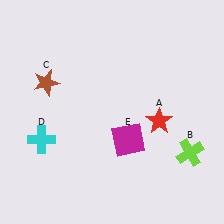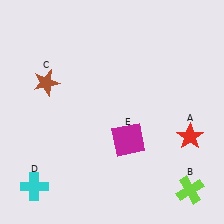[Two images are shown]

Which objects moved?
The objects that moved are: the red star (A), the lime cross (B), the cyan cross (D).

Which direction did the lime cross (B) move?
The lime cross (B) moved down.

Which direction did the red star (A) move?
The red star (A) moved right.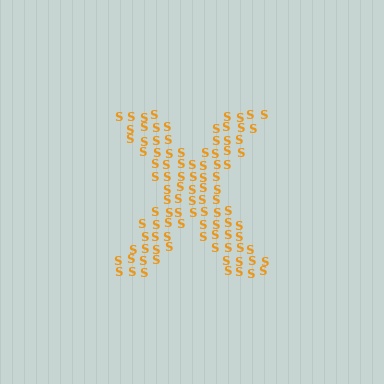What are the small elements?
The small elements are letter S's.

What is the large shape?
The large shape is the letter X.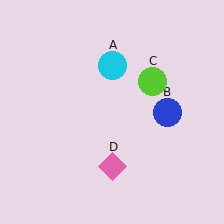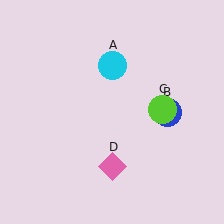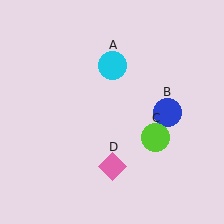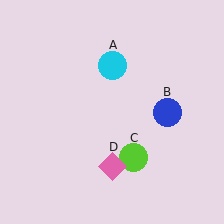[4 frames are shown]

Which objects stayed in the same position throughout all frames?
Cyan circle (object A) and blue circle (object B) and pink diamond (object D) remained stationary.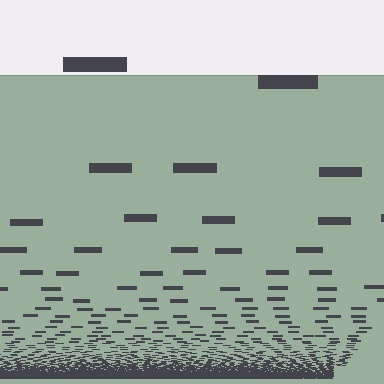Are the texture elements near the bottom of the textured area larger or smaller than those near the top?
Smaller. The gradient is inverted — elements near the bottom are smaller and denser.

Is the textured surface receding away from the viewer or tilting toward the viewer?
The surface appears to tilt toward the viewer. Texture elements get larger and sparser toward the top.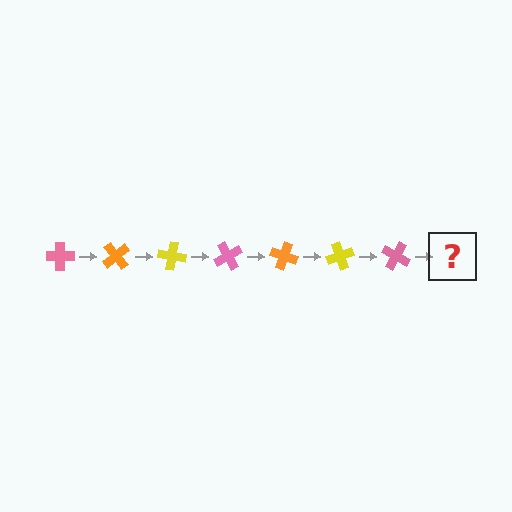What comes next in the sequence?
The next element should be an orange cross, rotated 350 degrees from the start.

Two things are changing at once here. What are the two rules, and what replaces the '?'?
The two rules are that it rotates 50 degrees each step and the color cycles through pink, orange, and yellow. The '?' should be an orange cross, rotated 350 degrees from the start.